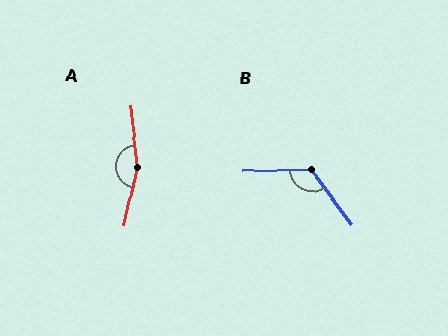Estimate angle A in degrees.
Approximately 161 degrees.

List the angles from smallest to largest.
B (125°), A (161°).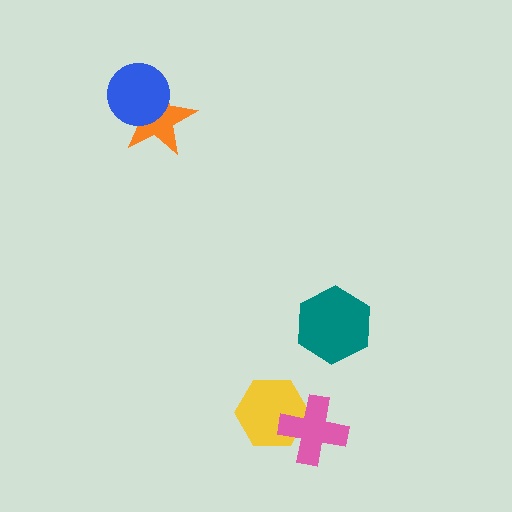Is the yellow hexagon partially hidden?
Yes, it is partially covered by another shape.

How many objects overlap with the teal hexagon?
0 objects overlap with the teal hexagon.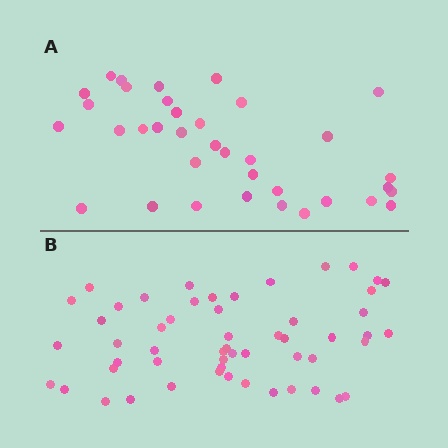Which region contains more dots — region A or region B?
Region B (the bottom region) has more dots.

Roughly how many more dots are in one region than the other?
Region B has approximately 20 more dots than region A.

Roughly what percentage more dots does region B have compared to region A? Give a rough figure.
About 50% more.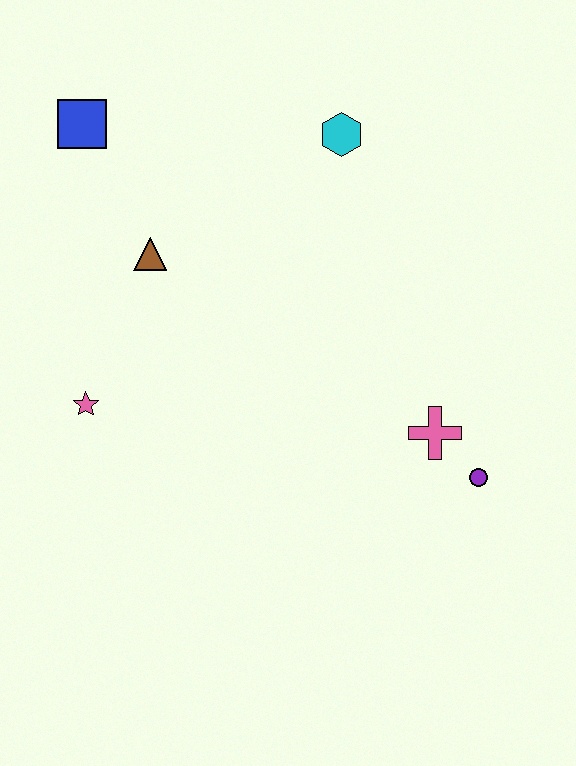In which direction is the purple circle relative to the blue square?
The purple circle is to the right of the blue square.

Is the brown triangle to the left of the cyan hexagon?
Yes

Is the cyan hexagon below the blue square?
Yes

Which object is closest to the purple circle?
The pink cross is closest to the purple circle.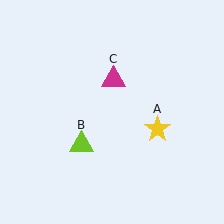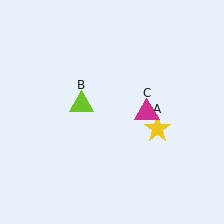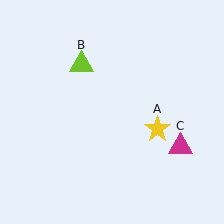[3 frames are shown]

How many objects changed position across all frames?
2 objects changed position: lime triangle (object B), magenta triangle (object C).